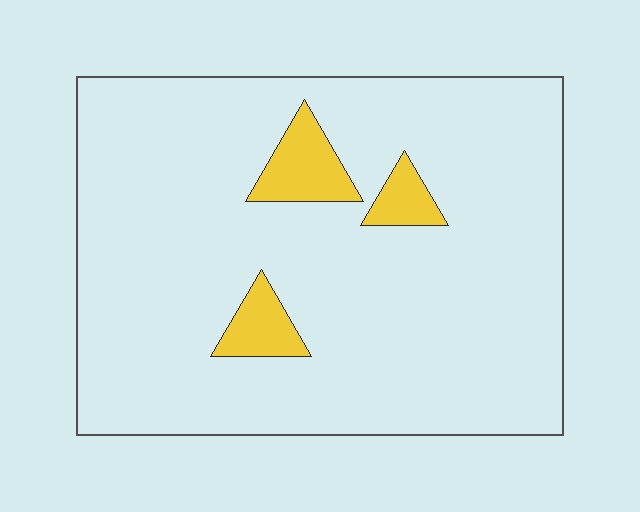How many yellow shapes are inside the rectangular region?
3.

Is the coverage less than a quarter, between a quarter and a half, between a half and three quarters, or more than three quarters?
Less than a quarter.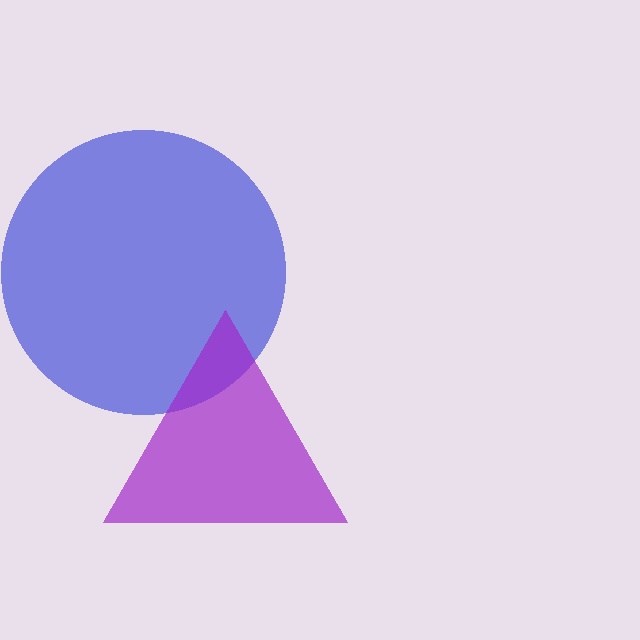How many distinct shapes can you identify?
There are 2 distinct shapes: a blue circle, a purple triangle.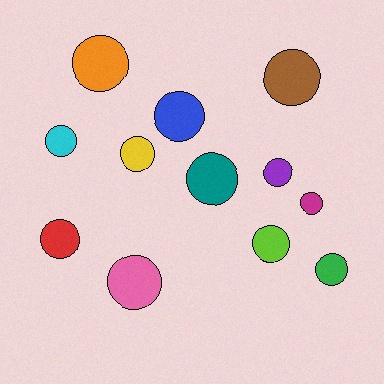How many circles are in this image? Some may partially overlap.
There are 12 circles.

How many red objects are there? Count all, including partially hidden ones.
There is 1 red object.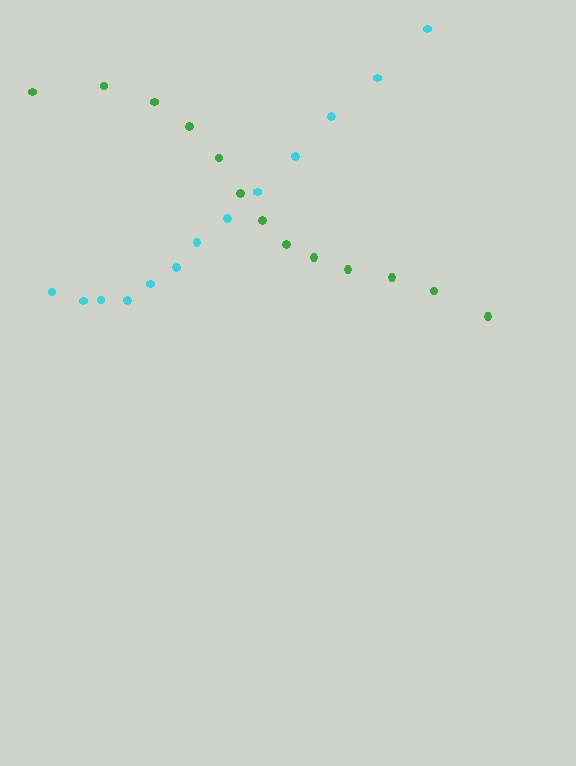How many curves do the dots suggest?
There are 2 distinct paths.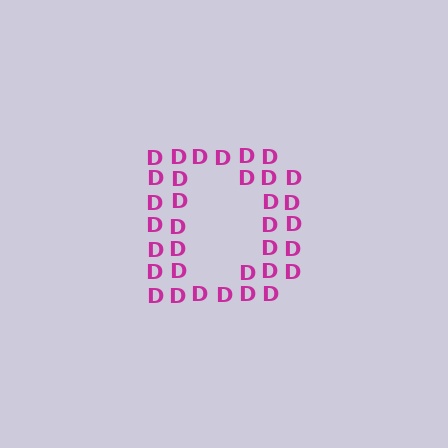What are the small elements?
The small elements are letter D's.